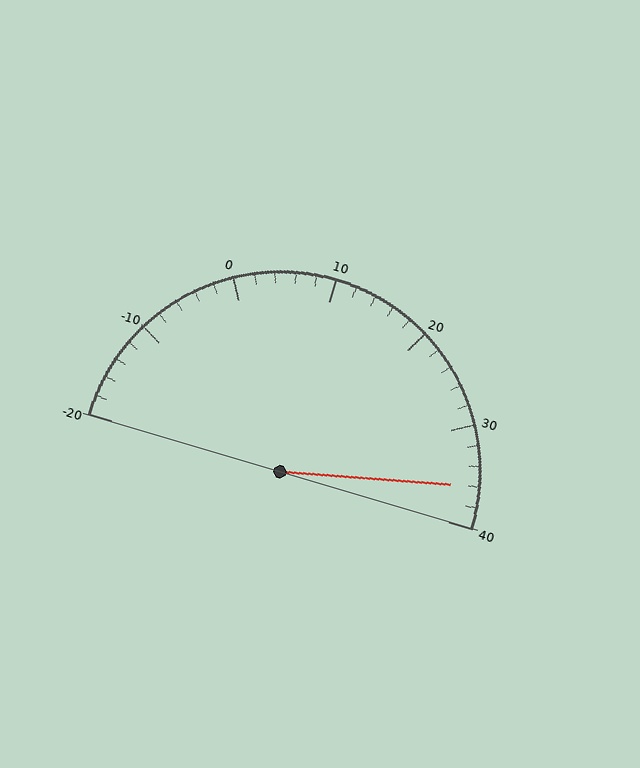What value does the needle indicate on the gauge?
The needle indicates approximately 36.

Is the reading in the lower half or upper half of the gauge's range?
The reading is in the upper half of the range (-20 to 40).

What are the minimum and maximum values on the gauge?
The gauge ranges from -20 to 40.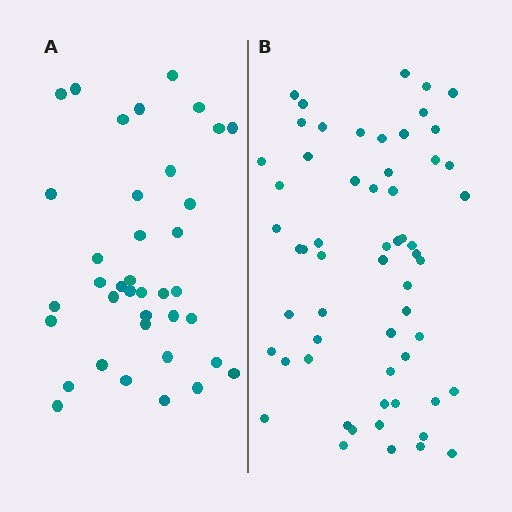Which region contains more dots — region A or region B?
Region B (the right region) has more dots.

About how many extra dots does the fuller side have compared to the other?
Region B has approximately 20 more dots than region A.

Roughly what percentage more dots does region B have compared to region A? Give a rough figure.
About 55% more.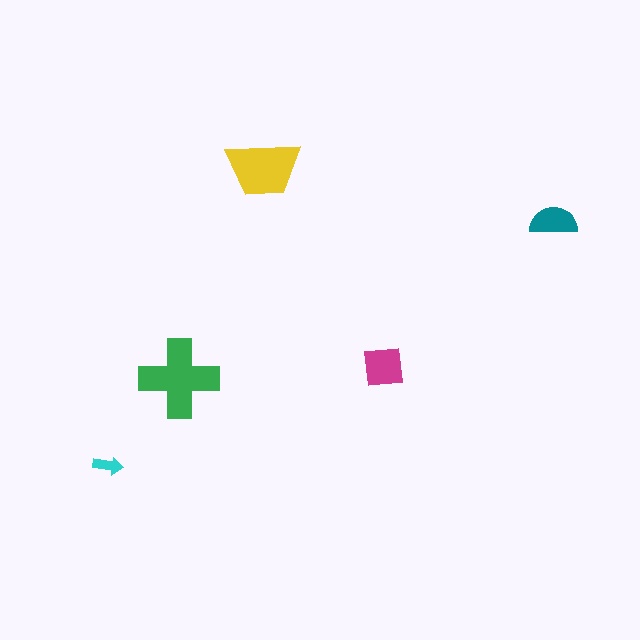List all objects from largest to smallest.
The green cross, the yellow trapezoid, the magenta square, the teal semicircle, the cyan arrow.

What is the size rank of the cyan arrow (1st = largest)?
5th.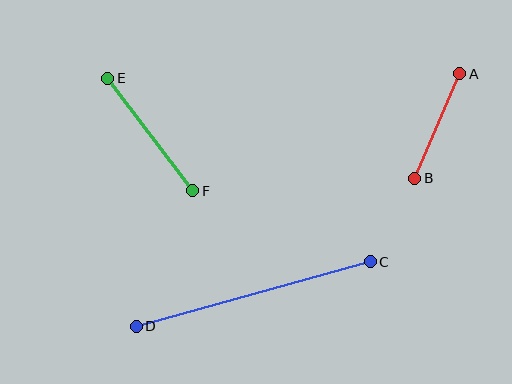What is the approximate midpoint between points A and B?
The midpoint is at approximately (437, 126) pixels.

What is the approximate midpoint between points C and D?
The midpoint is at approximately (253, 294) pixels.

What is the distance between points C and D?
The distance is approximately 243 pixels.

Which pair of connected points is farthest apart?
Points C and D are farthest apart.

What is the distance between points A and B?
The distance is approximately 113 pixels.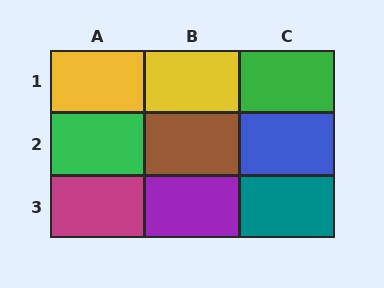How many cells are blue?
1 cell is blue.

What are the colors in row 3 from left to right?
Magenta, purple, teal.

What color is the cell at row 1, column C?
Green.